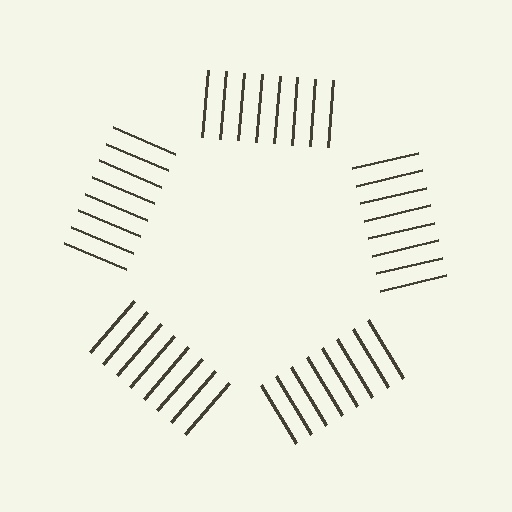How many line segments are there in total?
40 — 8 along each of the 5 edges.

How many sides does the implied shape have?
5 sides — the line-ends trace a pentagon.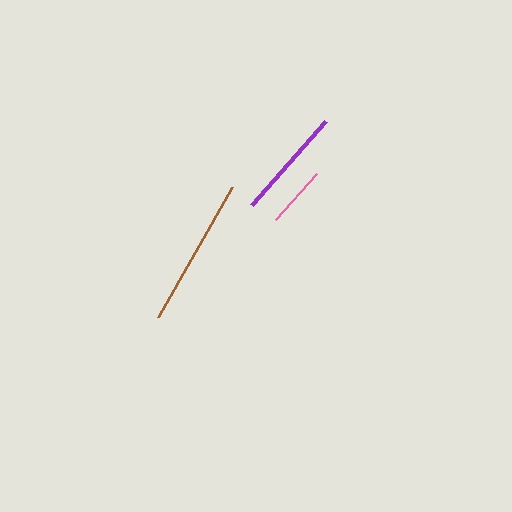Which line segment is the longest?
The brown line is the longest at approximately 150 pixels.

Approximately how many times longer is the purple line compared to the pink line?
The purple line is approximately 1.8 times the length of the pink line.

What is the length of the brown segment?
The brown segment is approximately 150 pixels long.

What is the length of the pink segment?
The pink segment is approximately 61 pixels long.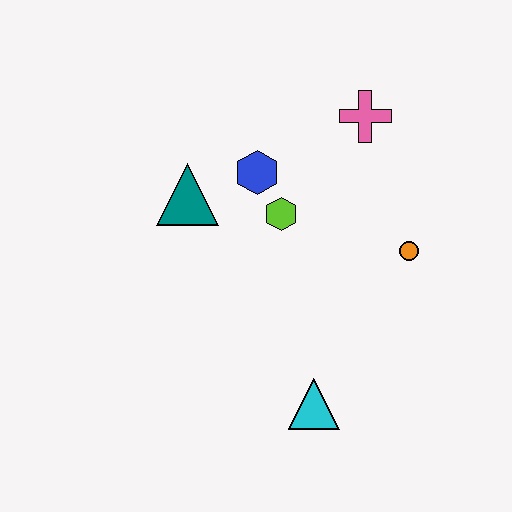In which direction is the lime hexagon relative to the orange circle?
The lime hexagon is to the left of the orange circle.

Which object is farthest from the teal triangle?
The cyan triangle is farthest from the teal triangle.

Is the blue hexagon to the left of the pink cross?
Yes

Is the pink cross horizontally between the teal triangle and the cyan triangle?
No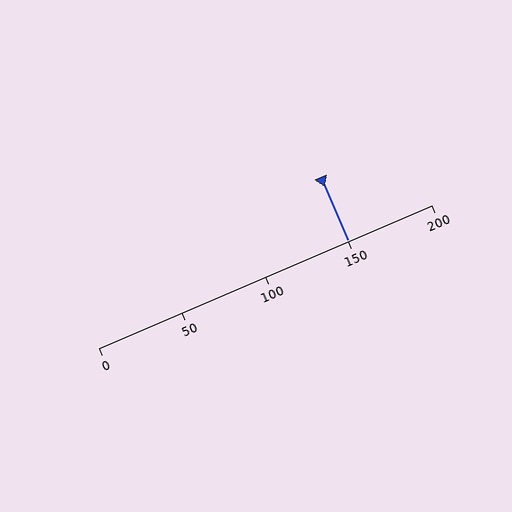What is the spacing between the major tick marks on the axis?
The major ticks are spaced 50 apart.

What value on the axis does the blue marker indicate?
The marker indicates approximately 150.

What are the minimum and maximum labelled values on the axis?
The axis runs from 0 to 200.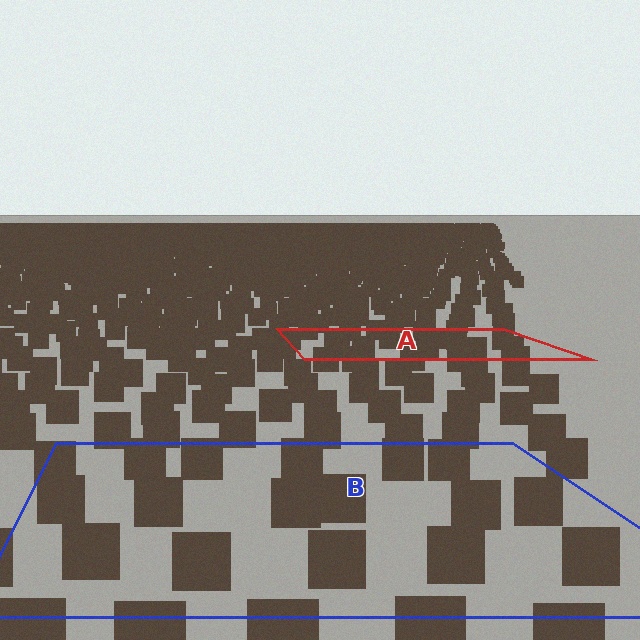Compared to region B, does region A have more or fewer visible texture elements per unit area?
Region A has more texture elements per unit area — they are packed more densely because it is farther away.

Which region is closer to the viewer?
Region B is closer. The texture elements there are larger and more spread out.